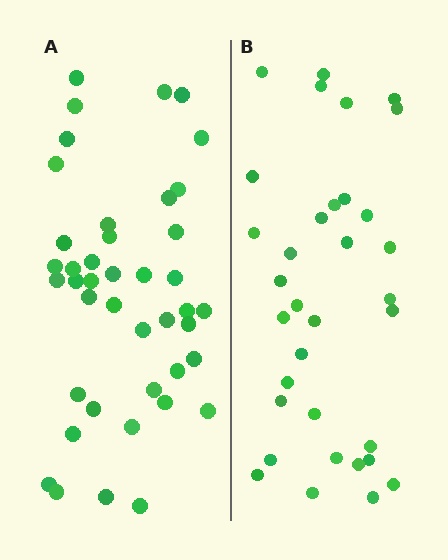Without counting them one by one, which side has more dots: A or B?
Region A (the left region) has more dots.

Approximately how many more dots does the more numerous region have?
Region A has roughly 8 or so more dots than region B.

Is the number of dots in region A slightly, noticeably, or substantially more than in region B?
Region A has only slightly more — the two regions are fairly close. The ratio is roughly 1.2 to 1.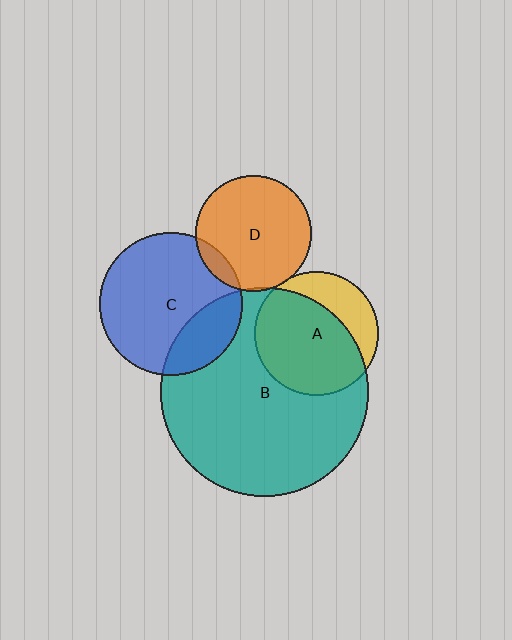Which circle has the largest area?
Circle B (teal).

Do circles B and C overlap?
Yes.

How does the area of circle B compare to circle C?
Approximately 2.1 times.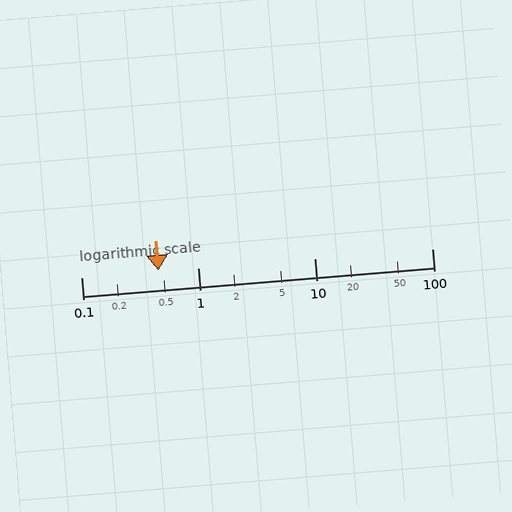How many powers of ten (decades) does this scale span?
The scale spans 3 decades, from 0.1 to 100.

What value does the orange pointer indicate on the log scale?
The pointer indicates approximately 0.46.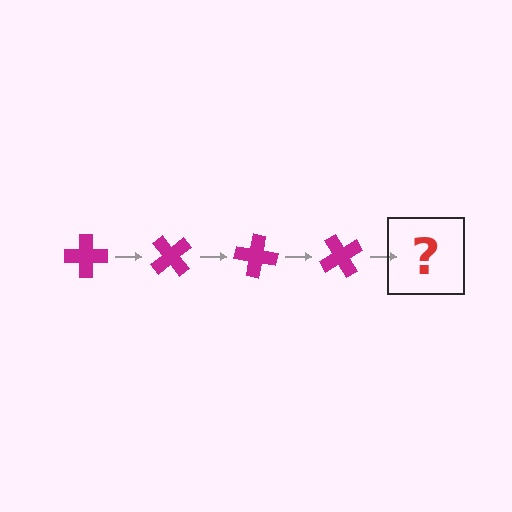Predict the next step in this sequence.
The next step is a magenta cross rotated 200 degrees.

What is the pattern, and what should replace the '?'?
The pattern is that the cross rotates 50 degrees each step. The '?' should be a magenta cross rotated 200 degrees.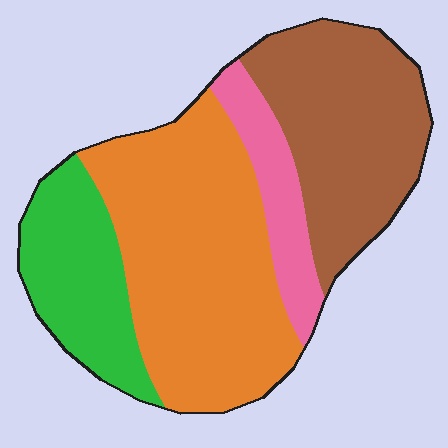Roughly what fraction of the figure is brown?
Brown covers 29% of the figure.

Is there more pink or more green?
Green.